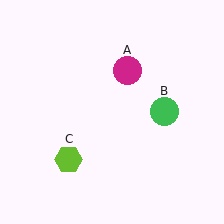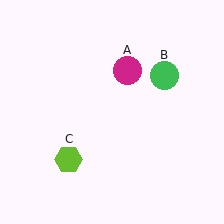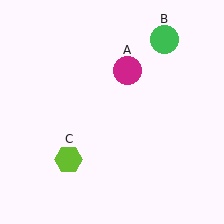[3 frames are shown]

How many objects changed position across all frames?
1 object changed position: green circle (object B).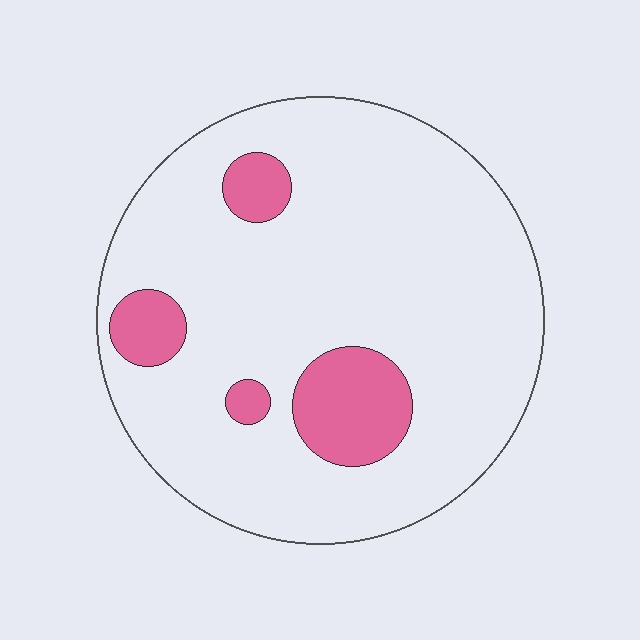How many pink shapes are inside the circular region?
4.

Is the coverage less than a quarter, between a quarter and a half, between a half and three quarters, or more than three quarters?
Less than a quarter.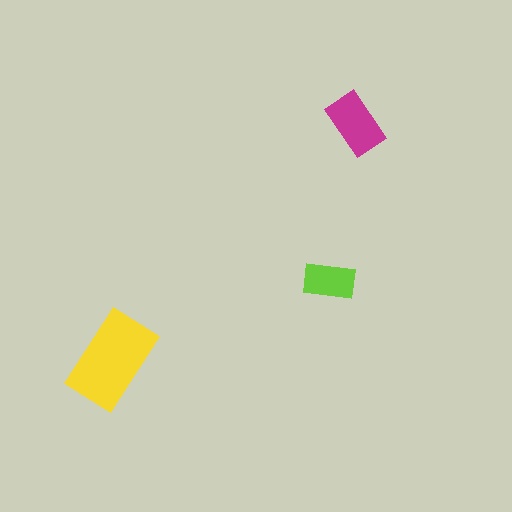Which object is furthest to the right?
The magenta rectangle is rightmost.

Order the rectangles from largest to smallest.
the yellow one, the magenta one, the lime one.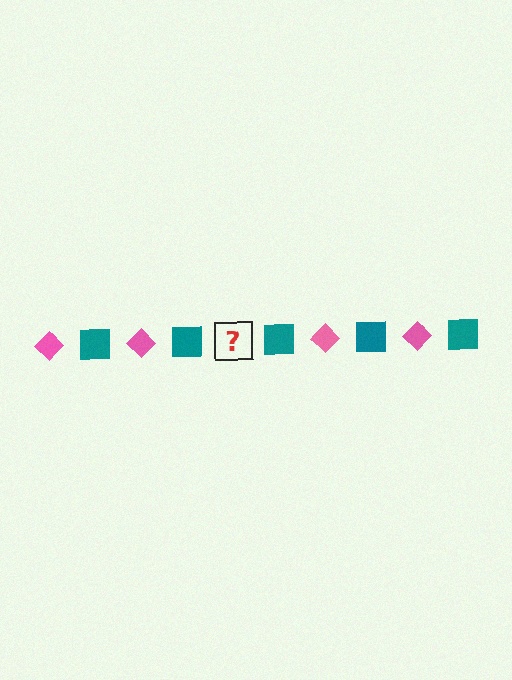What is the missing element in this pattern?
The missing element is a pink diamond.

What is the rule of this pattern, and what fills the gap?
The rule is that the pattern alternates between pink diamond and teal square. The gap should be filled with a pink diamond.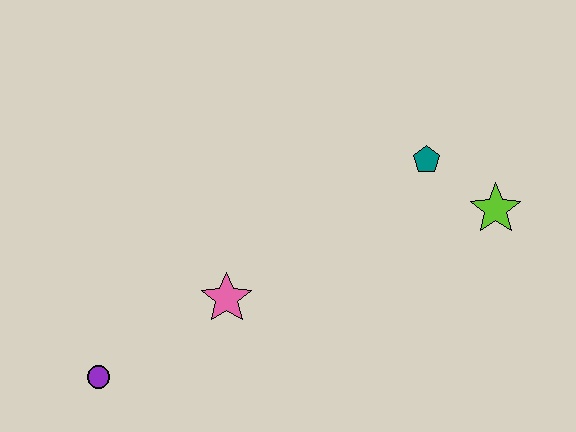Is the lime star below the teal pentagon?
Yes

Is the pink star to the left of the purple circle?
No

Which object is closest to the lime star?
The teal pentagon is closest to the lime star.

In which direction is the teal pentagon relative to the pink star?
The teal pentagon is to the right of the pink star.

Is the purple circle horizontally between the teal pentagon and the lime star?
No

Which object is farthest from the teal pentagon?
The purple circle is farthest from the teal pentagon.